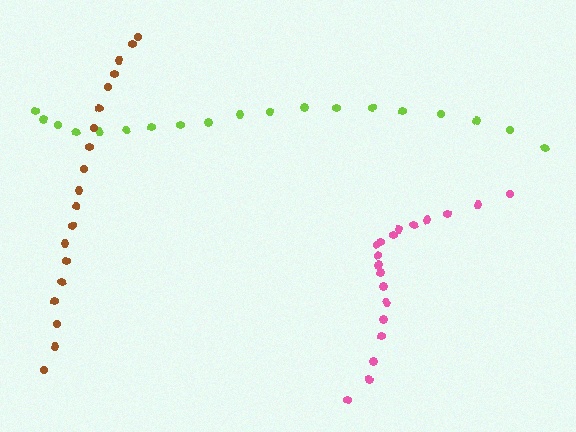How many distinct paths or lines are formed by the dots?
There are 3 distinct paths.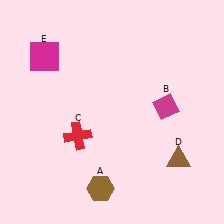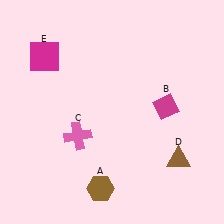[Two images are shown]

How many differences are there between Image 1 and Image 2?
There is 1 difference between the two images.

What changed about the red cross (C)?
In Image 1, C is red. In Image 2, it changed to pink.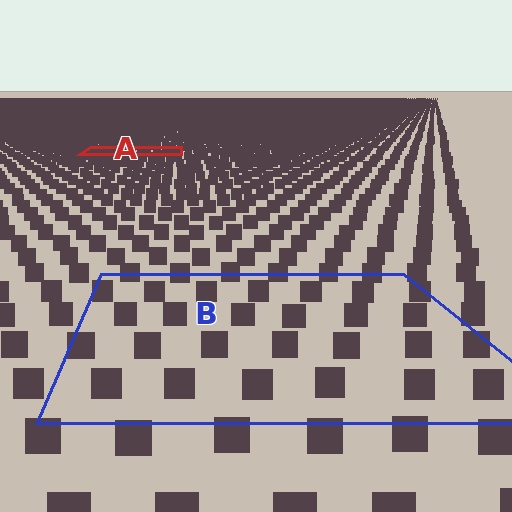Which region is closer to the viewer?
Region B is closer. The texture elements there are larger and more spread out.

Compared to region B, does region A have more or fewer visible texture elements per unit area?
Region A has more texture elements per unit area — they are packed more densely because it is farther away.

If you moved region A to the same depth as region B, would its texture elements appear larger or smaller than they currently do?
They would appear larger. At a closer depth, the same texture elements are projected at a bigger on-screen size.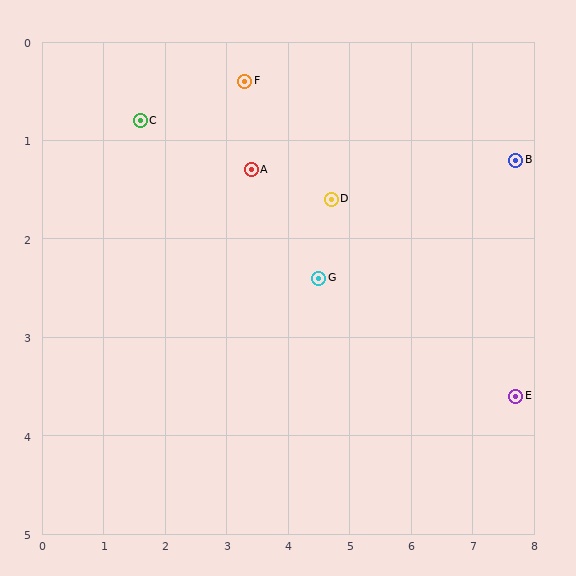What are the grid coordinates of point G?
Point G is at approximately (4.5, 2.4).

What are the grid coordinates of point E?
Point E is at approximately (7.7, 3.6).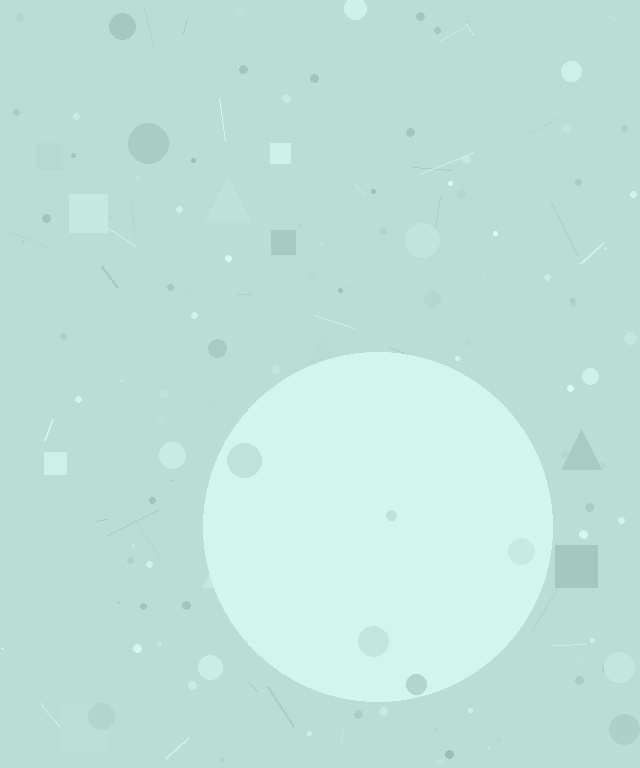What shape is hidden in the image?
A circle is hidden in the image.